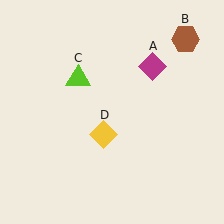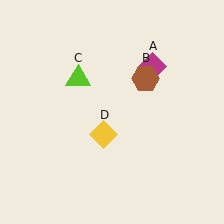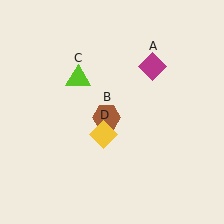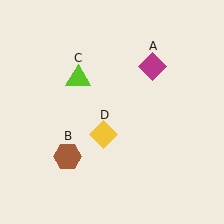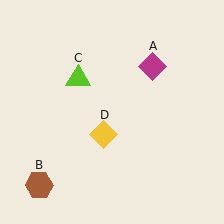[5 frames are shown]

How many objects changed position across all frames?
1 object changed position: brown hexagon (object B).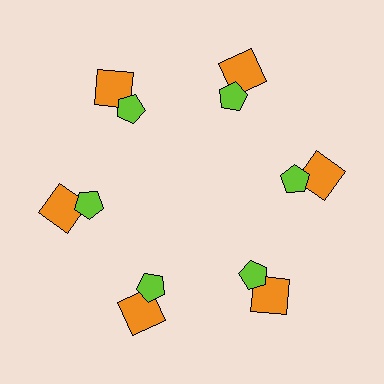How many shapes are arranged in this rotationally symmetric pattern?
There are 12 shapes, arranged in 6 groups of 2.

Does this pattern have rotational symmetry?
Yes, this pattern has 6-fold rotational symmetry. It looks the same after rotating 60 degrees around the center.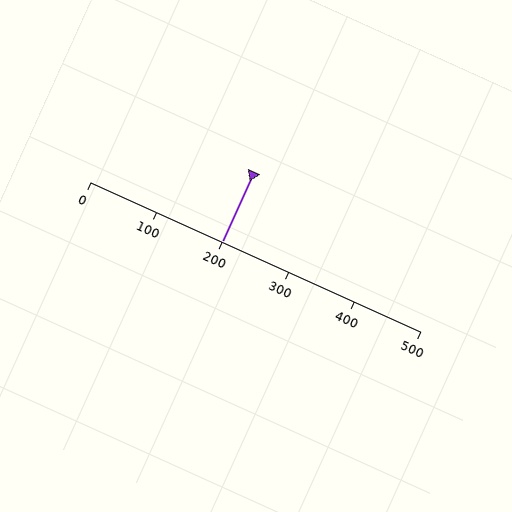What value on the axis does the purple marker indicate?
The marker indicates approximately 200.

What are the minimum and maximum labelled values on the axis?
The axis runs from 0 to 500.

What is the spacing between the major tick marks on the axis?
The major ticks are spaced 100 apart.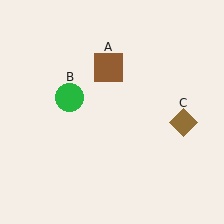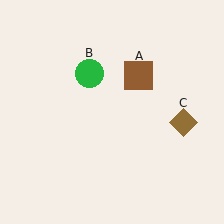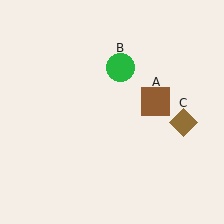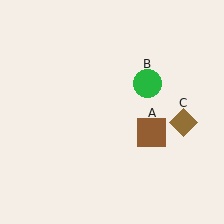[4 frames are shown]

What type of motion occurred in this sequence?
The brown square (object A), green circle (object B) rotated clockwise around the center of the scene.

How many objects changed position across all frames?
2 objects changed position: brown square (object A), green circle (object B).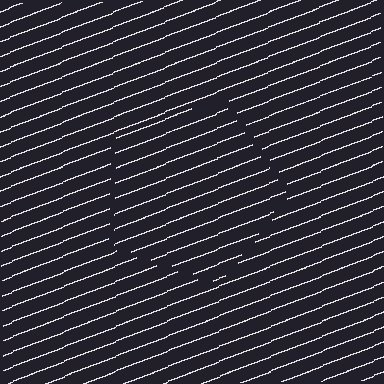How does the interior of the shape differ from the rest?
The interior of the shape contains the same grating, shifted by half a period — the contour is defined by the phase discontinuity where line-ends from the inner and outer gratings abut.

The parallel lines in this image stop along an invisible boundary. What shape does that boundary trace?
An illusory pentagon. The interior of the shape contains the same grating, shifted by half a period — the contour is defined by the phase discontinuity where line-ends from the inner and outer gratings abut.